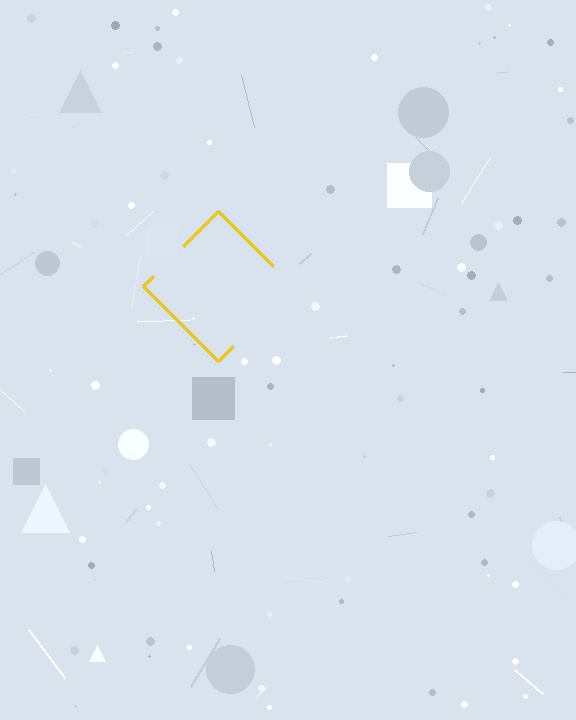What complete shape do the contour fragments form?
The contour fragments form a diamond.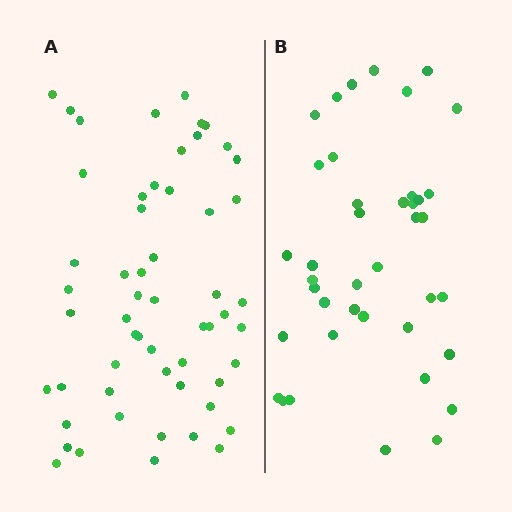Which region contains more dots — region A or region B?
Region A (the left region) has more dots.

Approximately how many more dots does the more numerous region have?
Region A has approximately 15 more dots than region B.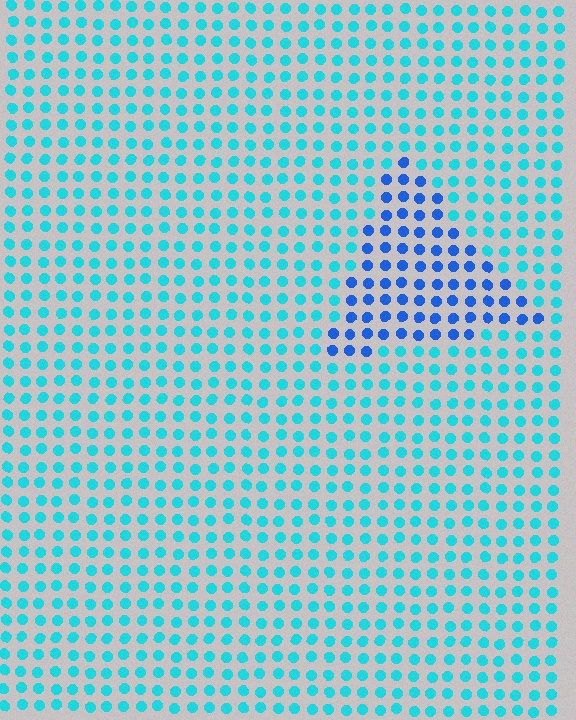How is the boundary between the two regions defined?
The boundary is defined purely by a slight shift in hue (about 37 degrees). Spacing, size, and orientation are identical on both sides.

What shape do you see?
I see a triangle.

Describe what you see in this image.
The image is filled with small cyan elements in a uniform arrangement. A triangle-shaped region is visible where the elements are tinted to a slightly different hue, forming a subtle color boundary.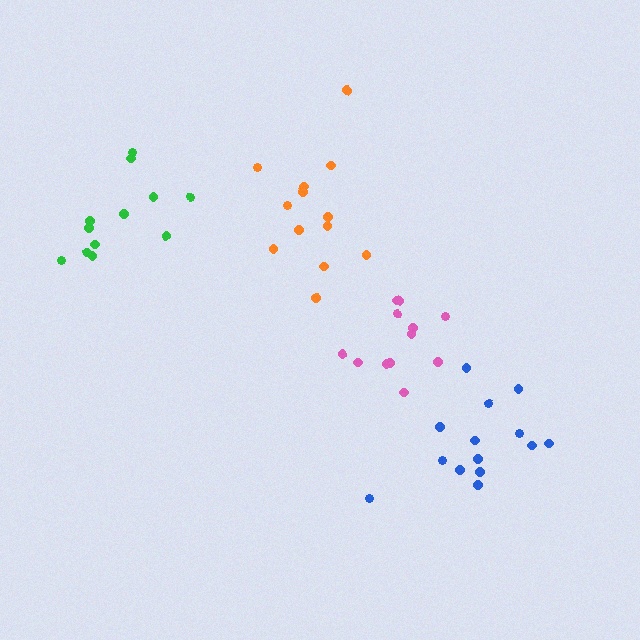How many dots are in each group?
Group 1: 12 dots, Group 2: 13 dots, Group 3: 12 dots, Group 4: 14 dots (51 total).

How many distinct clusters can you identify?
There are 4 distinct clusters.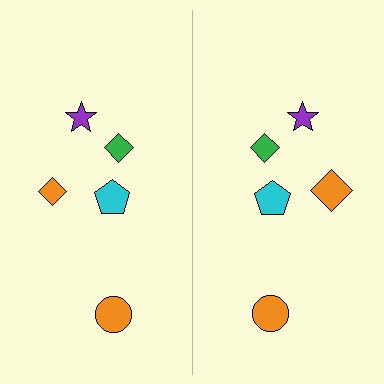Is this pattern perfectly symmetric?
No, the pattern is not perfectly symmetric. The orange diamond on the right side has a different size than its mirror counterpart.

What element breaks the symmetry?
The orange diamond on the right side has a different size than its mirror counterpart.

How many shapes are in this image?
There are 10 shapes in this image.